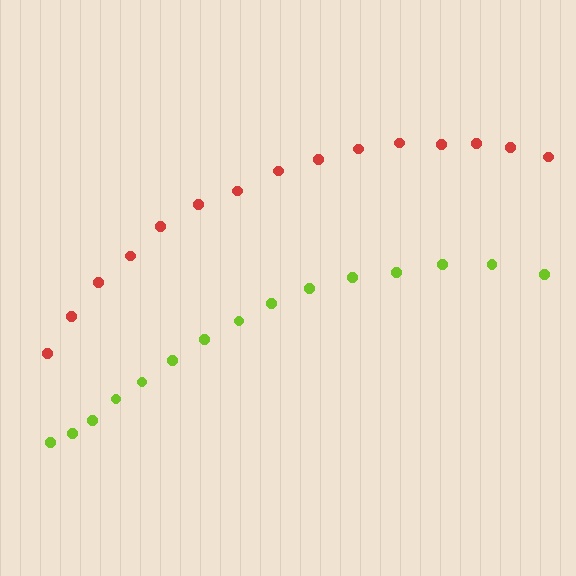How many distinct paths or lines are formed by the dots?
There are 2 distinct paths.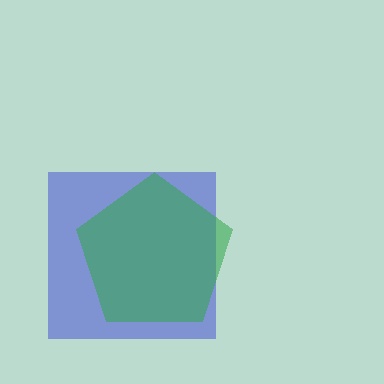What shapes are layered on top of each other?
The layered shapes are: a blue square, a green pentagon.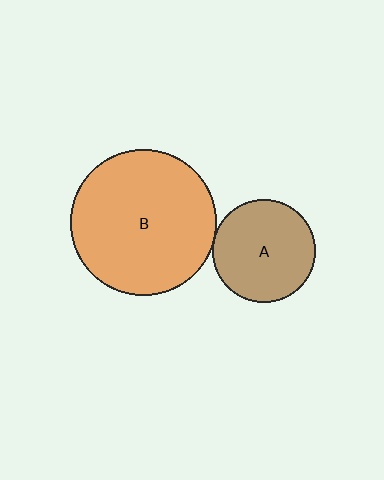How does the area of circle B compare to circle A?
Approximately 2.0 times.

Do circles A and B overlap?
Yes.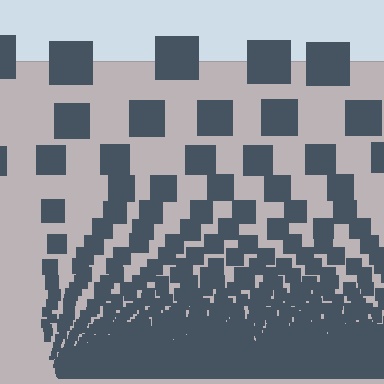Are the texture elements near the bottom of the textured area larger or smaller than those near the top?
Smaller. The gradient is inverted — elements near the bottom are smaller and denser.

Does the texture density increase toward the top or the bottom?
Density increases toward the bottom.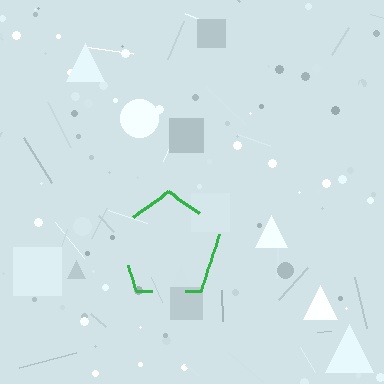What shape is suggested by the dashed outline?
The dashed outline suggests a pentagon.